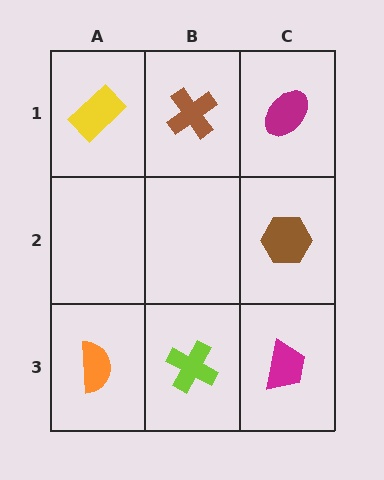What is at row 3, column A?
An orange semicircle.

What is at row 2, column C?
A brown hexagon.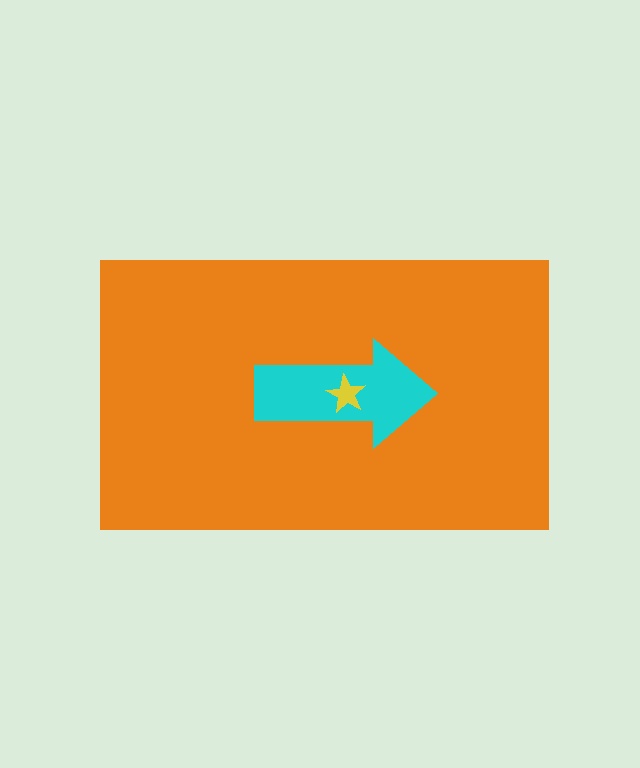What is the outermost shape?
The orange rectangle.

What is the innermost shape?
The yellow star.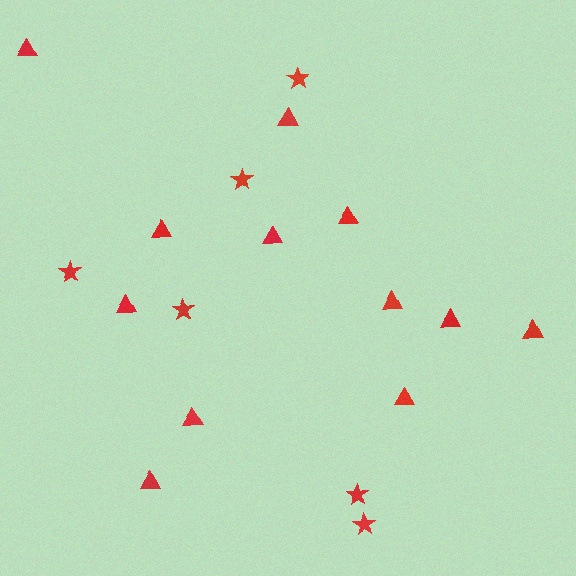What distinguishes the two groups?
There are 2 groups: one group of triangles (12) and one group of stars (6).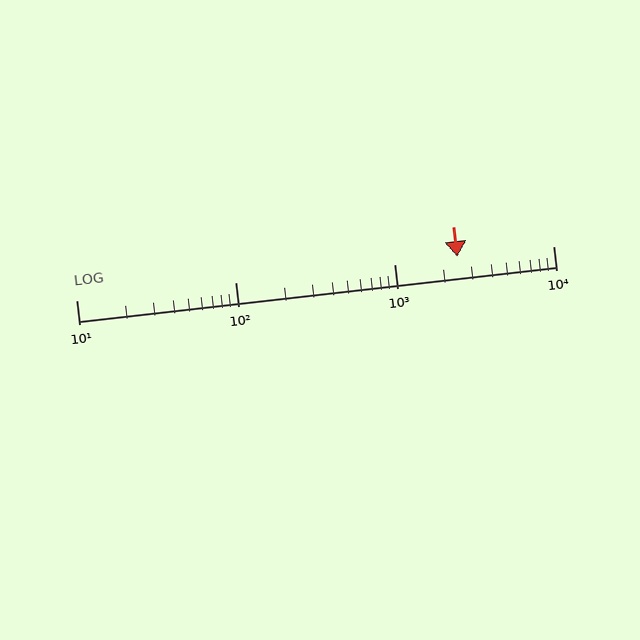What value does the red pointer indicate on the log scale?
The pointer indicates approximately 2500.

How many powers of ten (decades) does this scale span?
The scale spans 3 decades, from 10 to 10000.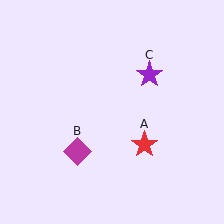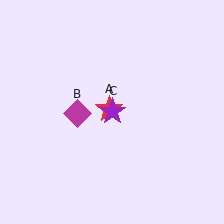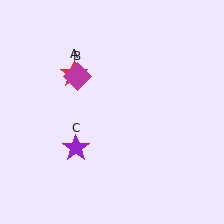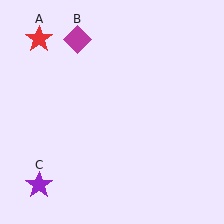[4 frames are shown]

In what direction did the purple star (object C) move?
The purple star (object C) moved down and to the left.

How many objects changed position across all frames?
3 objects changed position: red star (object A), magenta diamond (object B), purple star (object C).